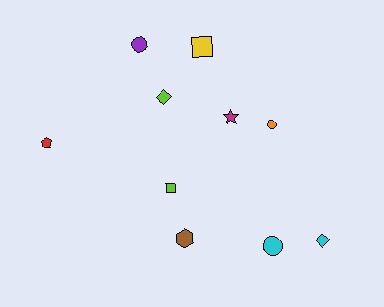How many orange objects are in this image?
There is 1 orange object.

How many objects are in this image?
There are 10 objects.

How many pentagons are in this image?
There is 1 pentagon.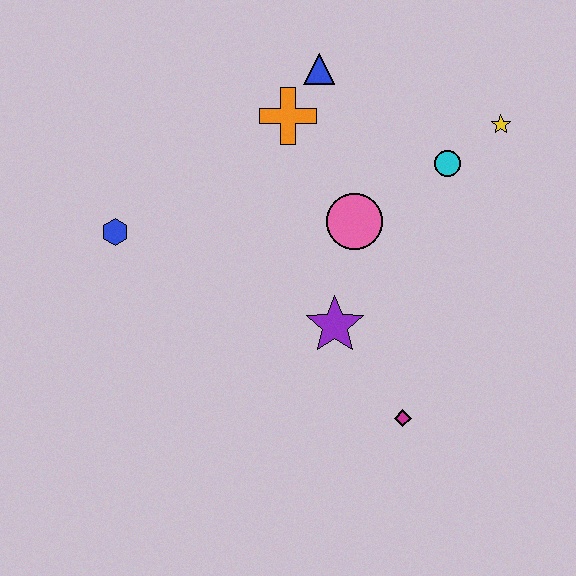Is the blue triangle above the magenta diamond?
Yes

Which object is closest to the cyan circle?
The yellow star is closest to the cyan circle.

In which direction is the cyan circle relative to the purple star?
The cyan circle is above the purple star.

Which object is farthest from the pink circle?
The blue hexagon is farthest from the pink circle.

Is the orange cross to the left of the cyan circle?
Yes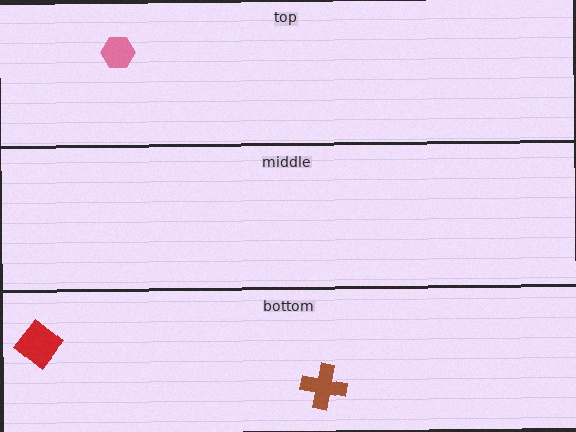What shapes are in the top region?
The pink hexagon.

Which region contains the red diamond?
The bottom region.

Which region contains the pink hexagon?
The top region.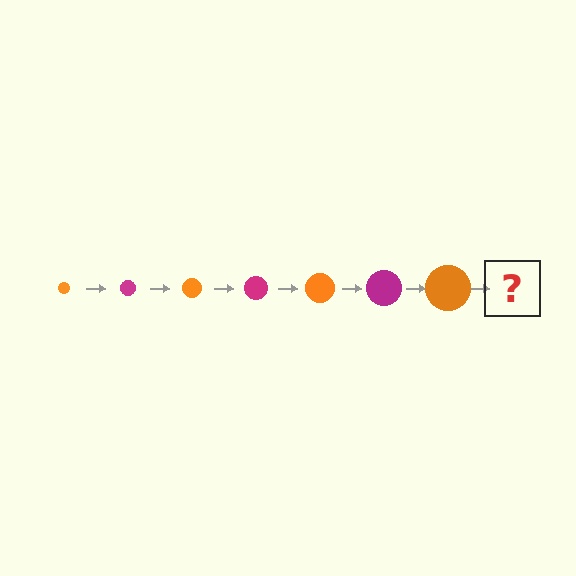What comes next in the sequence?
The next element should be a magenta circle, larger than the previous one.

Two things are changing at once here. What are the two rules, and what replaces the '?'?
The two rules are that the circle grows larger each step and the color cycles through orange and magenta. The '?' should be a magenta circle, larger than the previous one.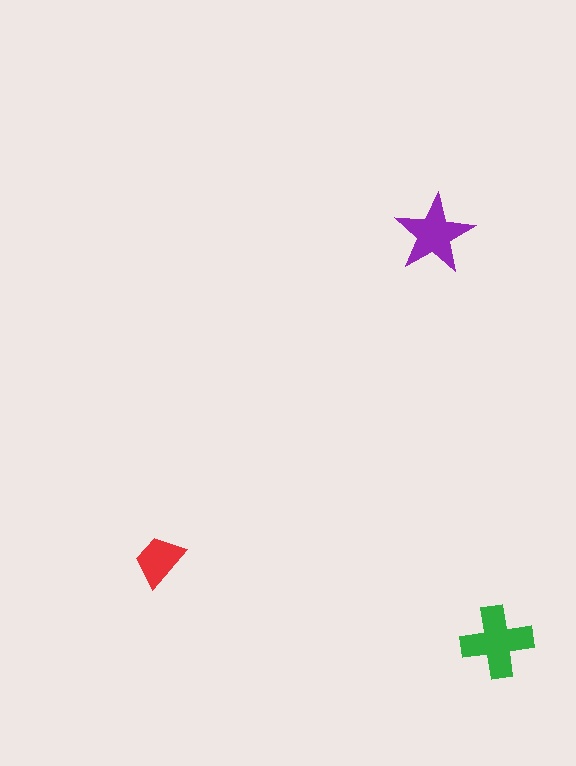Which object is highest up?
The purple star is topmost.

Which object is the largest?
The green cross.